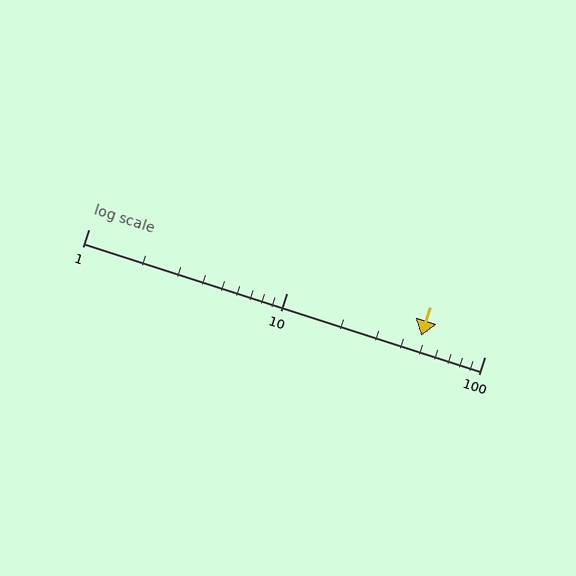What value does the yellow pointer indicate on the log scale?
The pointer indicates approximately 48.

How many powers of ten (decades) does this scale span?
The scale spans 2 decades, from 1 to 100.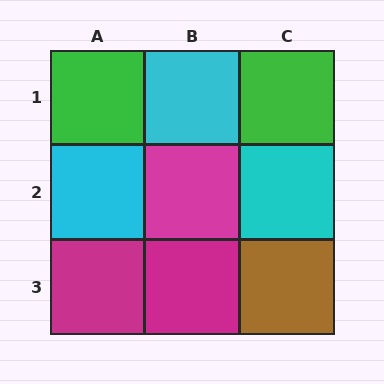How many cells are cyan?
3 cells are cyan.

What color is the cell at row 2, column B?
Magenta.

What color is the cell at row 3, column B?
Magenta.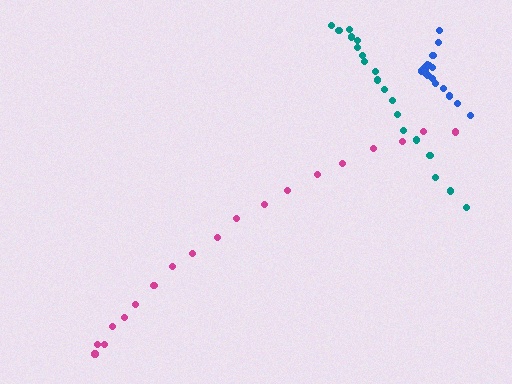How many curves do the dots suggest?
There are 3 distinct paths.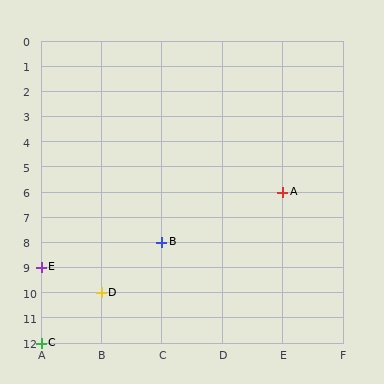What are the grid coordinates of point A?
Point A is at grid coordinates (E, 6).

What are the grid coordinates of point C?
Point C is at grid coordinates (A, 12).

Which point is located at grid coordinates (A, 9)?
Point E is at (A, 9).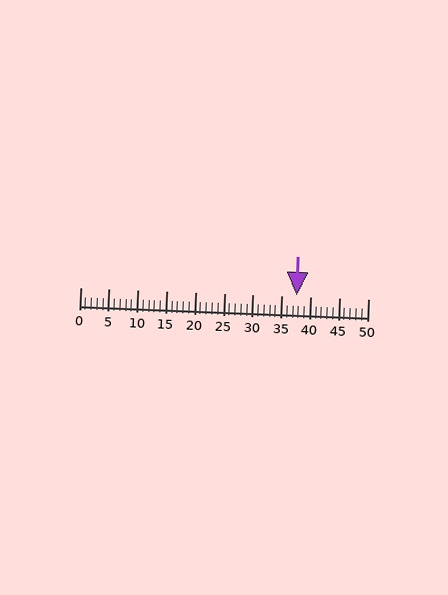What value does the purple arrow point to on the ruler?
The purple arrow points to approximately 38.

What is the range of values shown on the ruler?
The ruler shows values from 0 to 50.